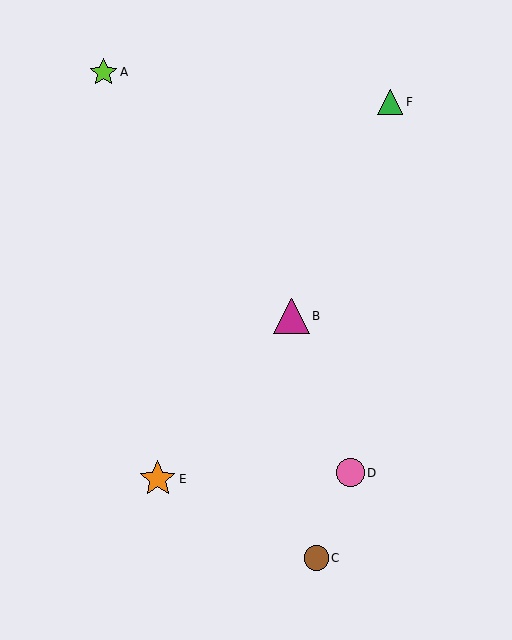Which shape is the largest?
The orange star (labeled E) is the largest.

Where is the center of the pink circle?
The center of the pink circle is at (350, 473).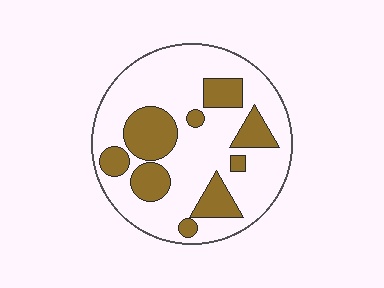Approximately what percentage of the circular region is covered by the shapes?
Approximately 30%.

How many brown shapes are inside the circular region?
9.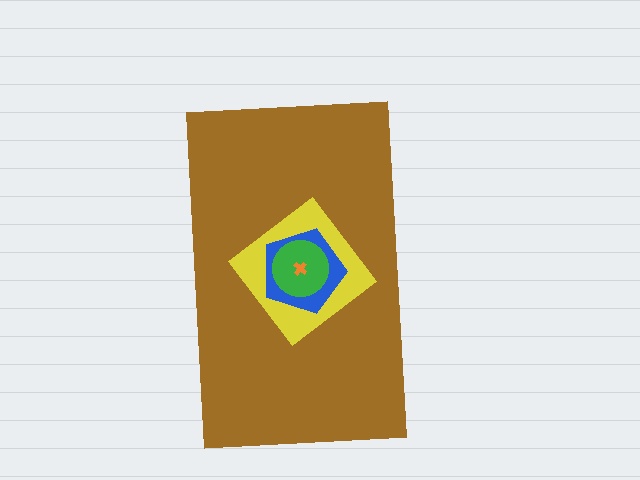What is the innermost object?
The orange cross.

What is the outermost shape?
The brown rectangle.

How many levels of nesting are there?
5.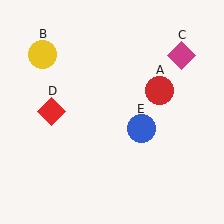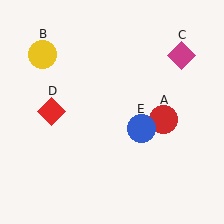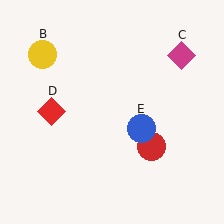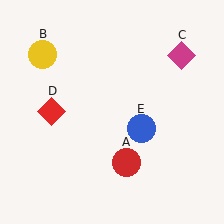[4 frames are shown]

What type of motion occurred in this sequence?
The red circle (object A) rotated clockwise around the center of the scene.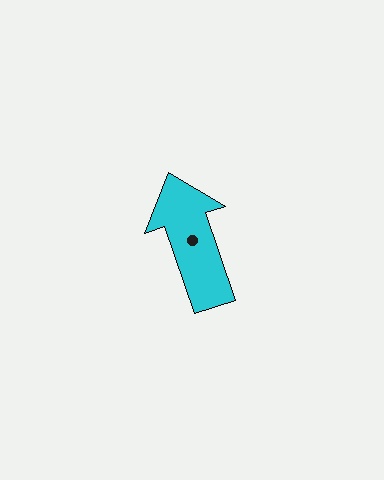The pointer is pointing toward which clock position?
Roughly 11 o'clock.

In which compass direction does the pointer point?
North.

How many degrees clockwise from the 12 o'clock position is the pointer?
Approximately 341 degrees.